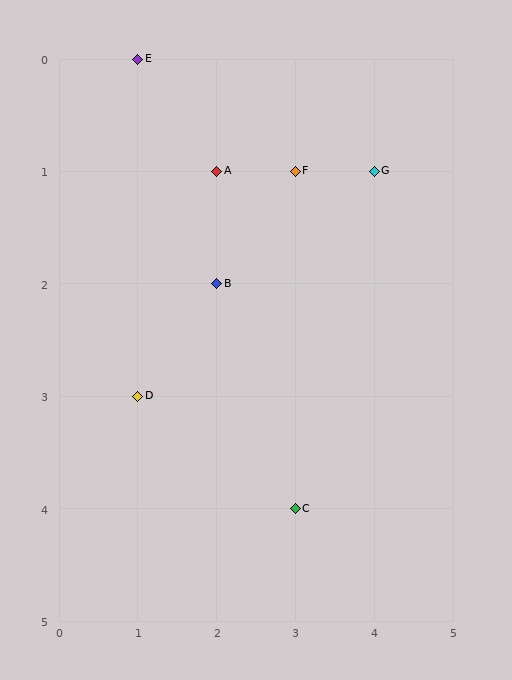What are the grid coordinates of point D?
Point D is at grid coordinates (1, 3).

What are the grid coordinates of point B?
Point B is at grid coordinates (2, 2).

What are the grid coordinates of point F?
Point F is at grid coordinates (3, 1).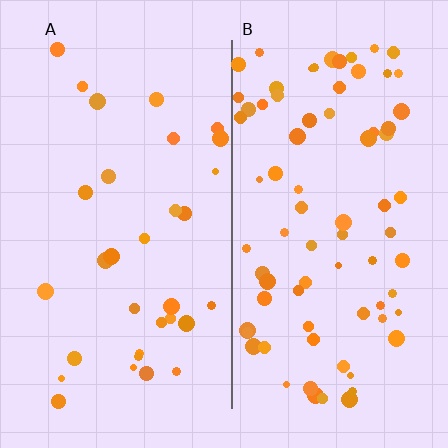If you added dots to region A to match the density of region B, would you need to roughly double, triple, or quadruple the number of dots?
Approximately double.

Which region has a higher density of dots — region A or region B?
B (the right).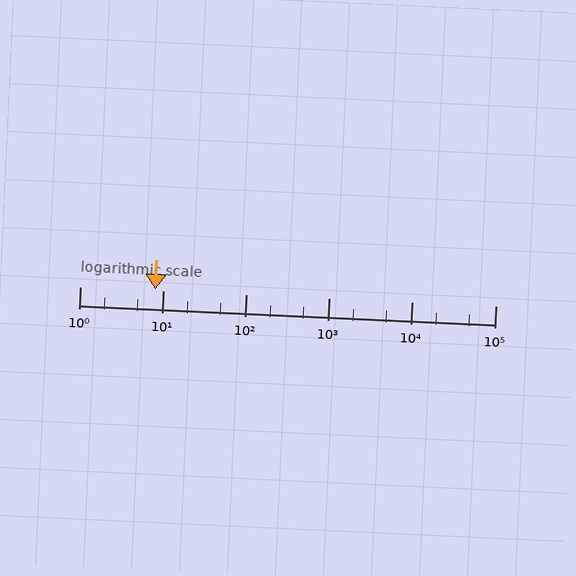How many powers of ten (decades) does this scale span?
The scale spans 5 decades, from 1 to 100000.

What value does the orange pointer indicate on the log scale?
The pointer indicates approximately 8.1.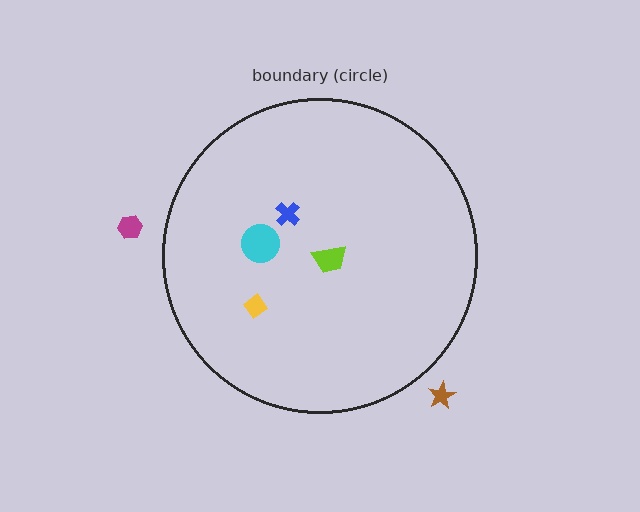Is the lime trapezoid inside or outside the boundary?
Inside.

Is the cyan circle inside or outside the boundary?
Inside.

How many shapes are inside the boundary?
4 inside, 2 outside.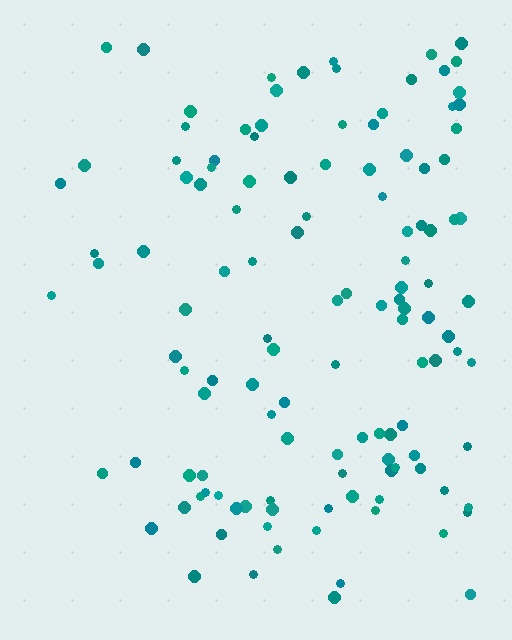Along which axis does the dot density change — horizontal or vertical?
Horizontal.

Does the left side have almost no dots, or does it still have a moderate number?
Still a moderate number, just noticeably fewer than the right.